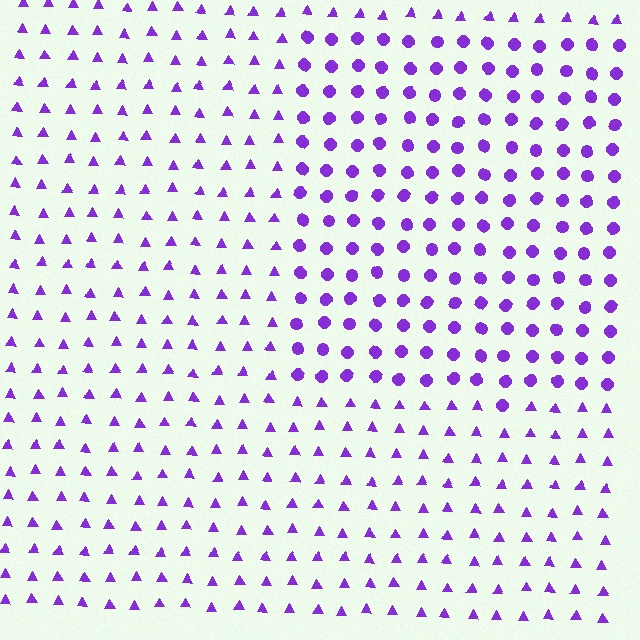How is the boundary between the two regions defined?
The boundary is defined by a change in element shape: circles inside vs. triangles outside. All elements share the same color and spacing.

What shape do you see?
I see a rectangle.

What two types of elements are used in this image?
The image uses circles inside the rectangle region and triangles outside it.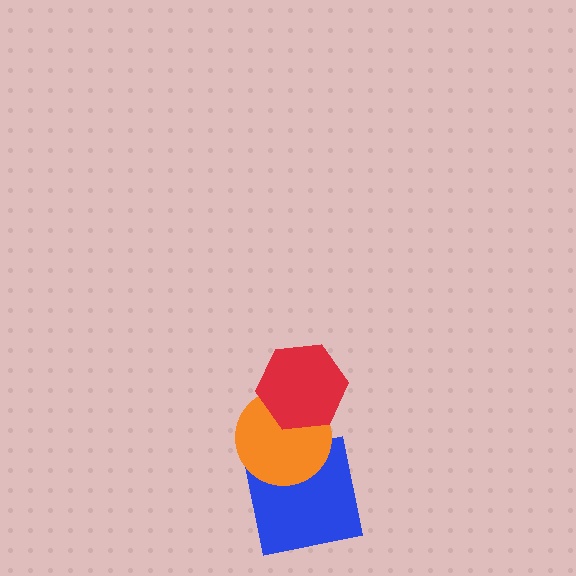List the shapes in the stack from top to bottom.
From top to bottom: the red hexagon, the orange circle, the blue square.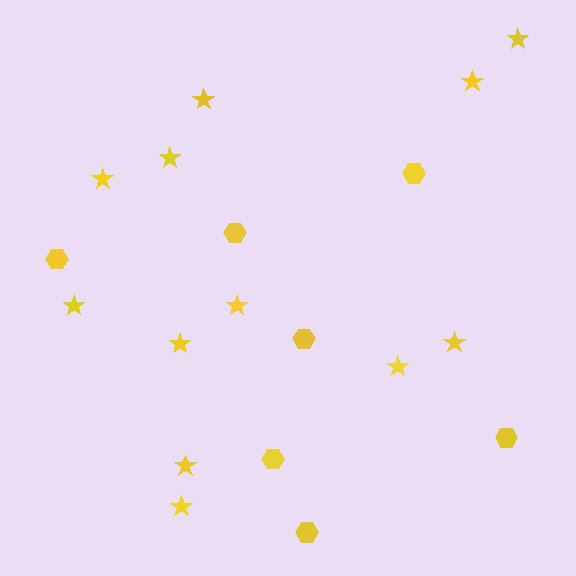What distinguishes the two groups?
There are 2 groups: one group of hexagons (7) and one group of stars (12).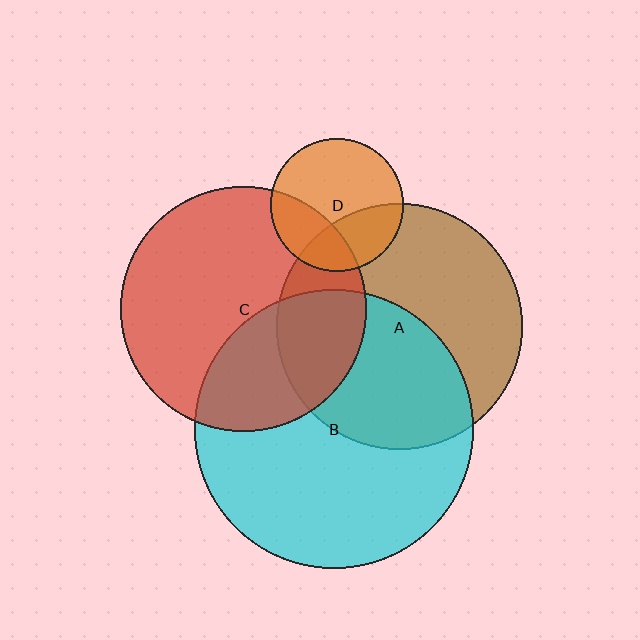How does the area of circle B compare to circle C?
Approximately 1.3 times.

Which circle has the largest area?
Circle B (cyan).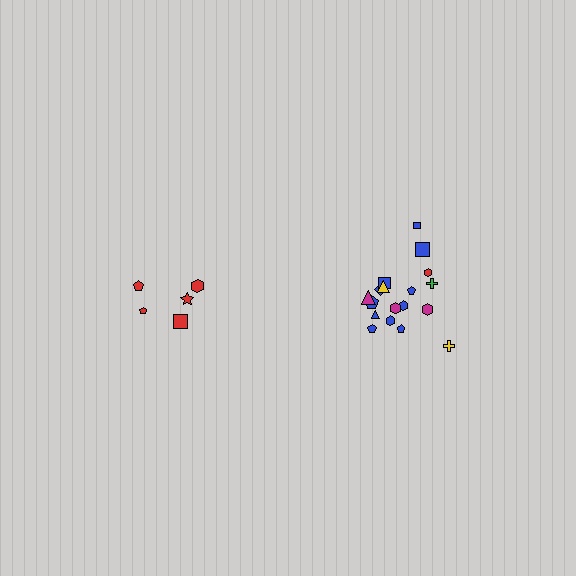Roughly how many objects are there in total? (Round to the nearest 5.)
Roughly 25 objects in total.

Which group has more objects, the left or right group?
The right group.